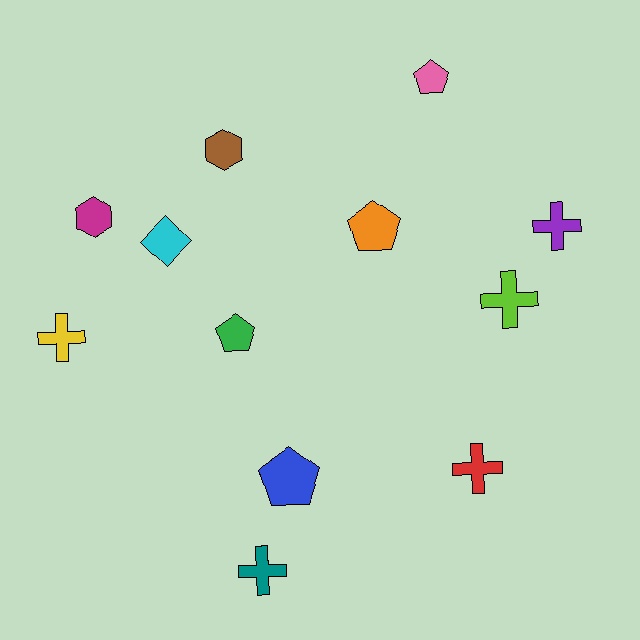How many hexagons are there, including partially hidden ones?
There are 2 hexagons.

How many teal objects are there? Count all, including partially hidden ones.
There is 1 teal object.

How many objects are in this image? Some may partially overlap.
There are 12 objects.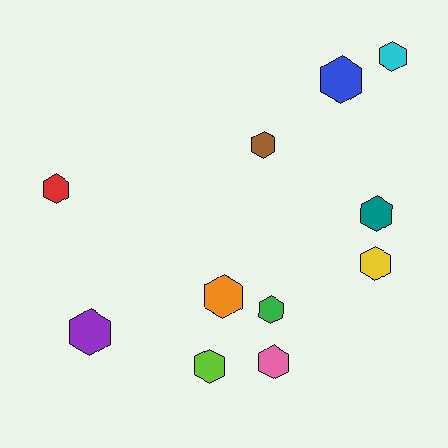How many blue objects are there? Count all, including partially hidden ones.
There is 1 blue object.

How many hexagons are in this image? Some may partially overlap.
There are 11 hexagons.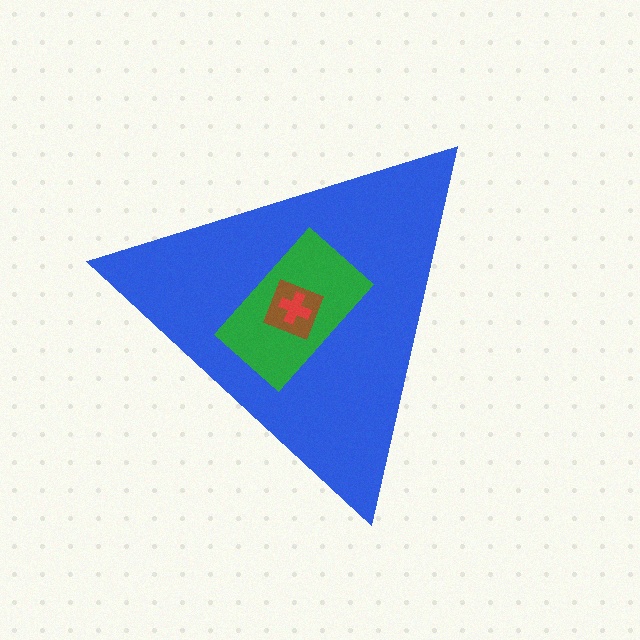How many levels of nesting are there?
4.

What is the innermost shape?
The red cross.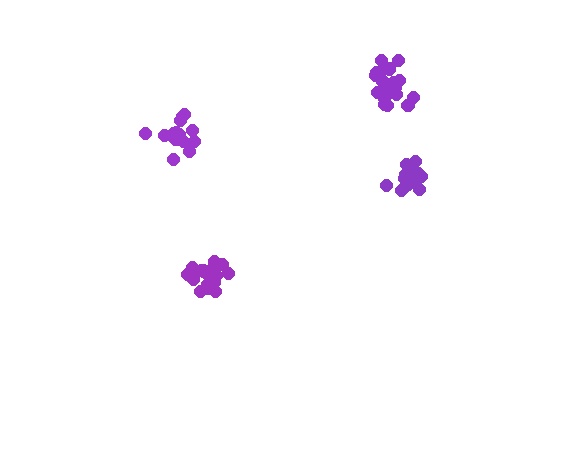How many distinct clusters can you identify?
There are 4 distinct clusters.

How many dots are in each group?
Group 1: 19 dots, Group 2: 18 dots, Group 3: 21 dots, Group 4: 16 dots (74 total).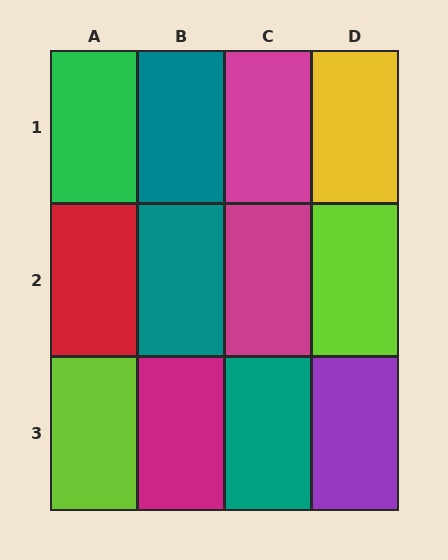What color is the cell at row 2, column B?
Teal.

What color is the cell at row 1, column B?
Teal.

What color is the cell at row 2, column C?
Magenta.